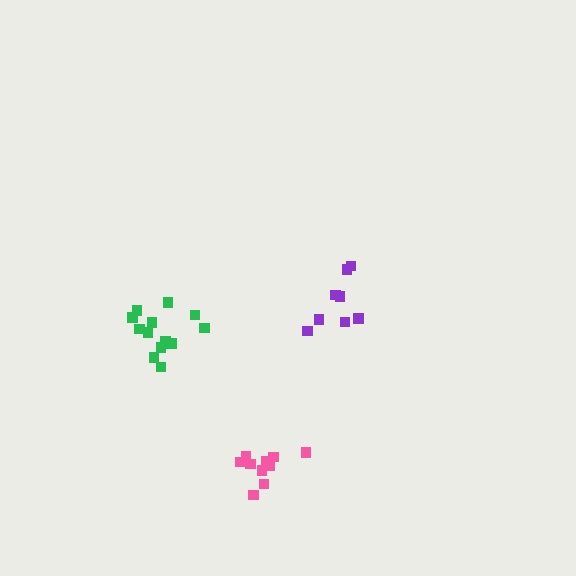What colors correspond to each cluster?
The clusters are colored: pink, green, purple.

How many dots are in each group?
Group 1: 10 dots, Group 2: 13 dots, Group 3: 8 dots (31 total).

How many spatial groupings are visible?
There are 3 spatial groupings.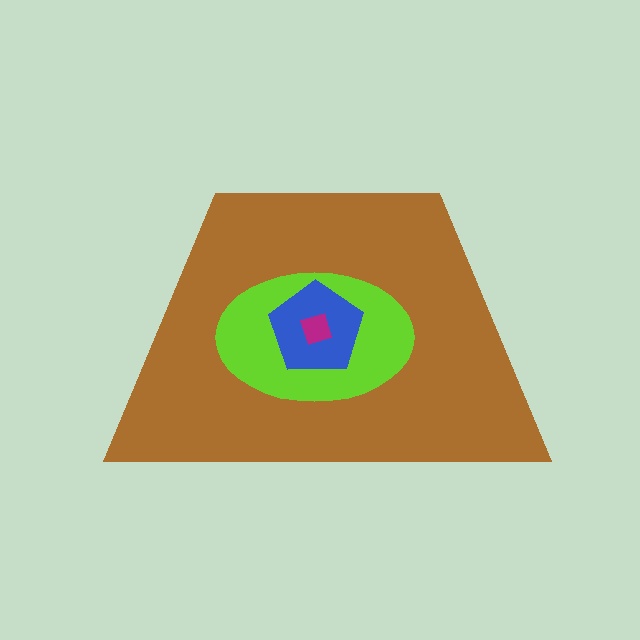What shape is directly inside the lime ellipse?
The blue pentagon.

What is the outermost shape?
The brown trapezoid.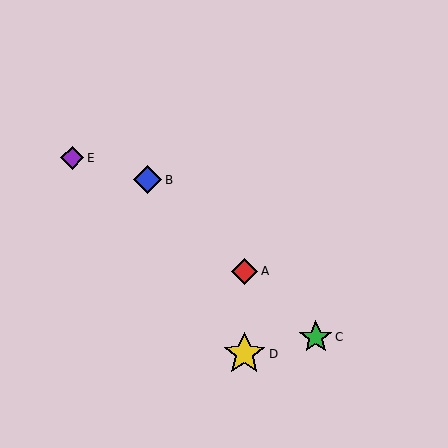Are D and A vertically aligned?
Yes, both are at x≈244.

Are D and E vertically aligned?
No, D is at x≈244 and E is at x≈72.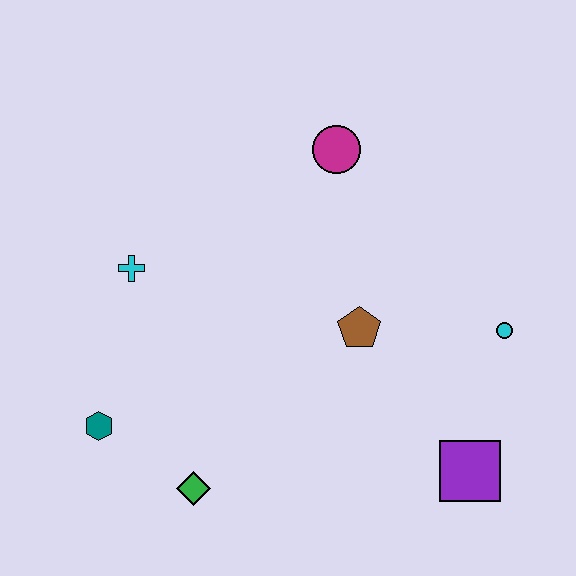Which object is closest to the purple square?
The cyan circle is closest to the purple square.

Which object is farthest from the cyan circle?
The teal hexagon is farthest from the cyan circle.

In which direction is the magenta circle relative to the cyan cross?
The magenta circle is to the right of the cyan cross.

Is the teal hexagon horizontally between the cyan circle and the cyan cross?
No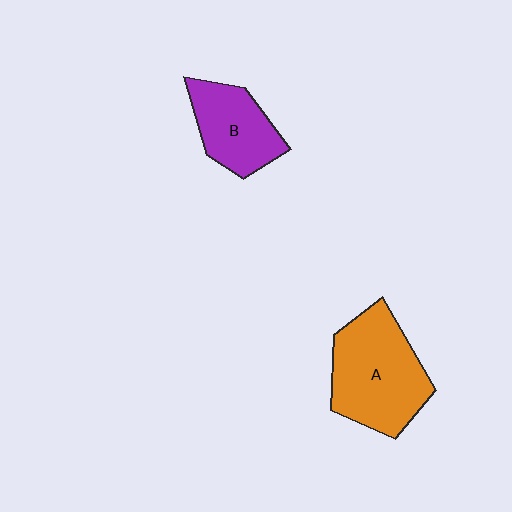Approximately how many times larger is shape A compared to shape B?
Approximately 1.5 times.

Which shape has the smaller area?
Shape B (purple).